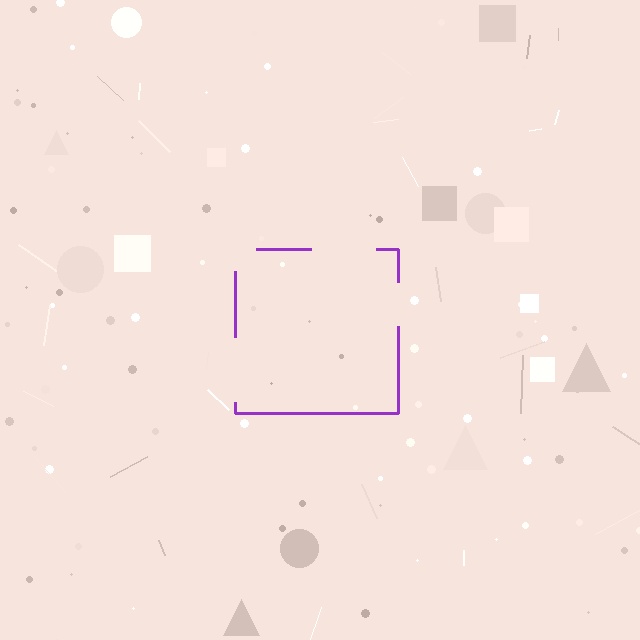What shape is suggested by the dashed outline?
The dashed outline suggests a square.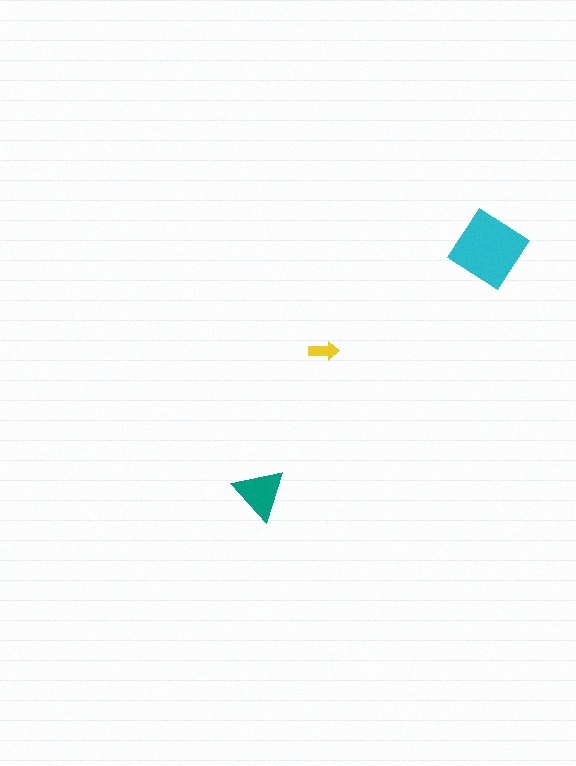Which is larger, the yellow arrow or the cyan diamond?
The cyan diamond.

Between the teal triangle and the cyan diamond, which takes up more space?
The cyan diamond.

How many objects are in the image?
There are 3 objects in the image.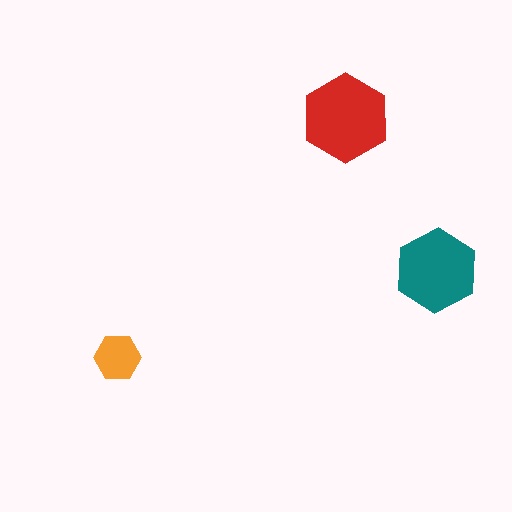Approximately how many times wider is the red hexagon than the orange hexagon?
About 2 times wider.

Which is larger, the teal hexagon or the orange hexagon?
The teal one.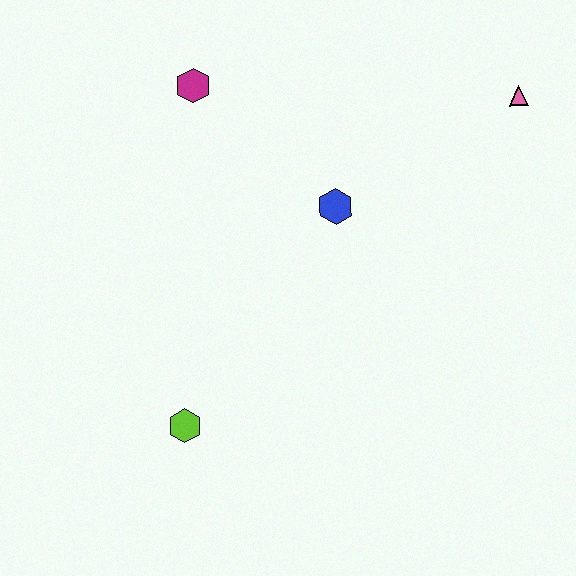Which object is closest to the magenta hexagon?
The blue hexagon is closest to the magenta hexagon.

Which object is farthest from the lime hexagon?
The pink triangle is farthest from the lime hexagon.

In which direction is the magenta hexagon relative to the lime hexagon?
The magenta hexagon is above the lime hexagon.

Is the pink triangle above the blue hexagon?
Yes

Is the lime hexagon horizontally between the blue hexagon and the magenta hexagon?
No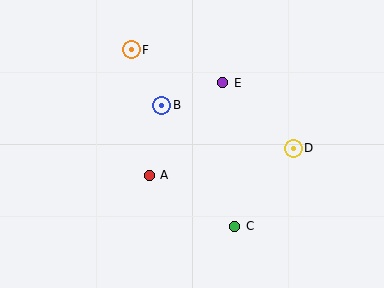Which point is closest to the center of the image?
Point B at (162, 105) is closest to the center.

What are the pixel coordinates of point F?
Point F is at (131, 50).